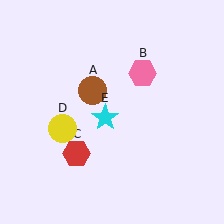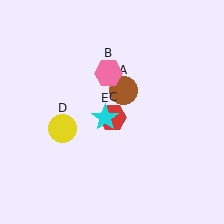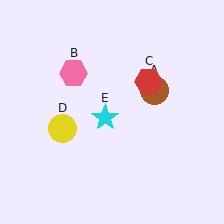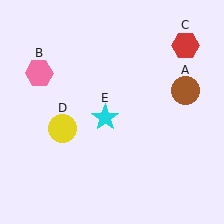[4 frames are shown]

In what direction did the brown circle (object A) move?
The brown circle (object A) moved right.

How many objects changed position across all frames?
3 objects changed position: brown circle (object A), pink hexagon (object B), red hexagon (object C).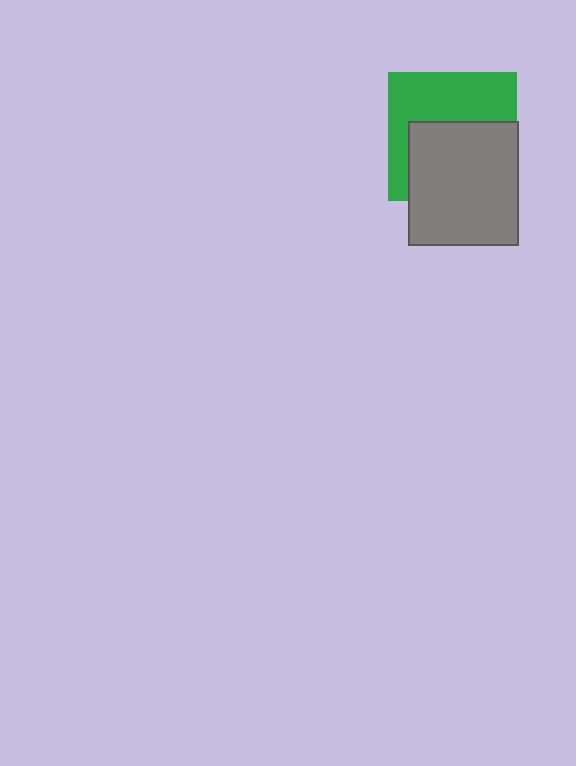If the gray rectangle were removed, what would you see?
You would see the complete green square.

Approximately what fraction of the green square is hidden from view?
Roughly 52% of the green square is hidden behind the gray rectangle.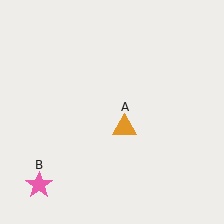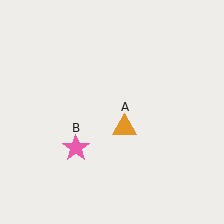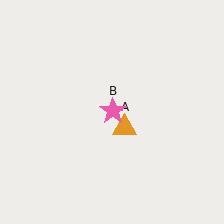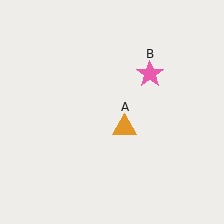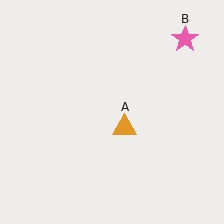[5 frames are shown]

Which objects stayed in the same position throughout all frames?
Orange triangle (object A) remained stationary.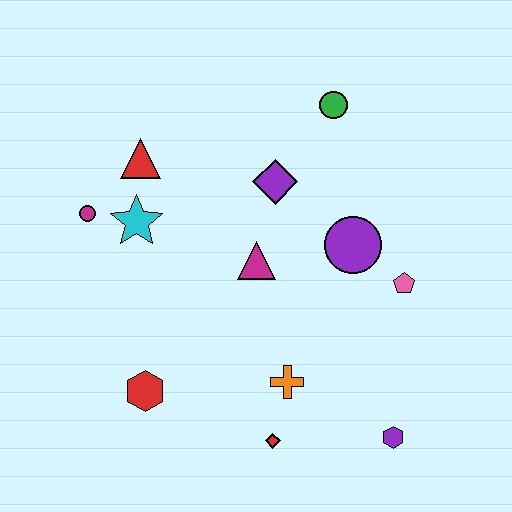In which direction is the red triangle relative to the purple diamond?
The red triangle is to the left of the purple diamond.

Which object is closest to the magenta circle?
The cyan star is closest to the magenta circle.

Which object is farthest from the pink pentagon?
The magenta circle is farthest from the pink pentagon.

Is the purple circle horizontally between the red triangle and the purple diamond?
No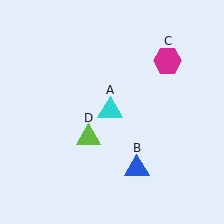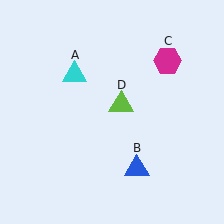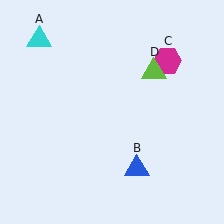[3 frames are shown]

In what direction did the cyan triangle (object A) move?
The cyan triangle (object A) moved up and to the left.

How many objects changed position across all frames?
2 objects changed position: cyan triangle (object A), lime triangle (object D).